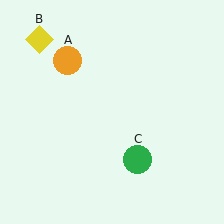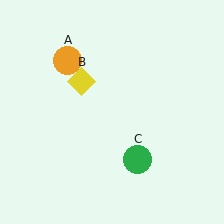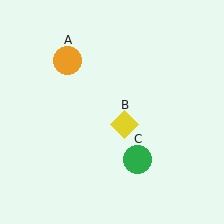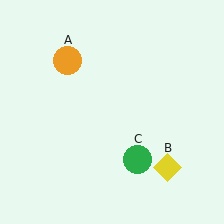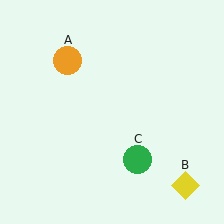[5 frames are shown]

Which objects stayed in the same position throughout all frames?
Orange circle (object A) and green circle (object C) remained stationary.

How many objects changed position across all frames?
1 object changed position: yellow diamond (object B).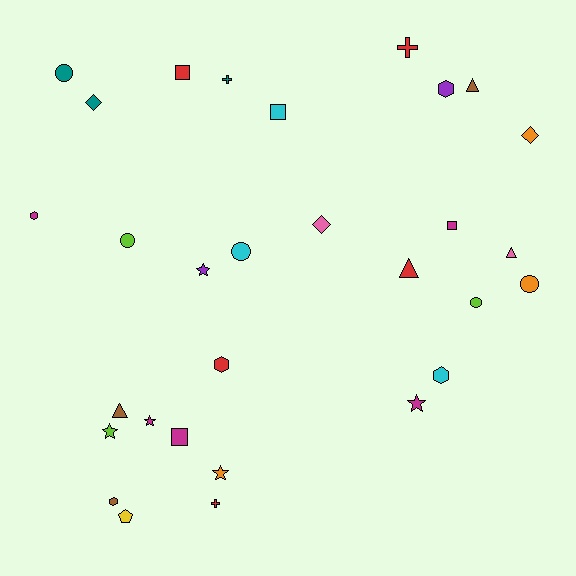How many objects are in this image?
There are 30 objects.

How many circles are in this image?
There are 5 circles.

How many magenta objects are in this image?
There are 5 magenta objects.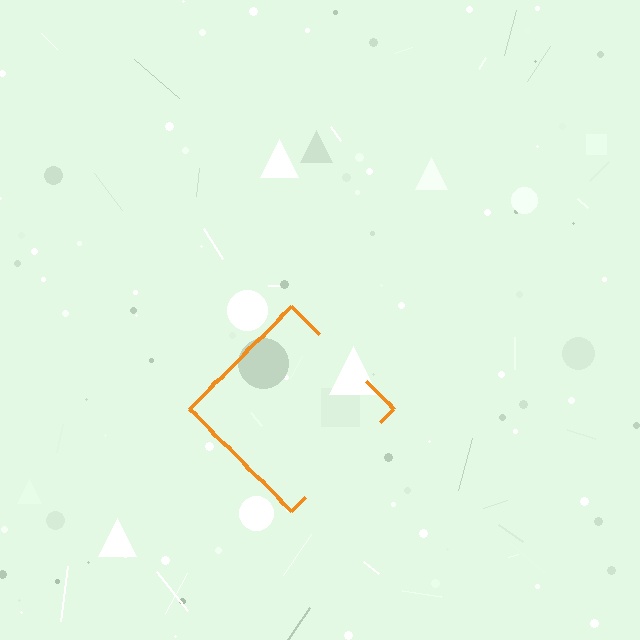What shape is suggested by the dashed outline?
The dashed outline suggests a diamond.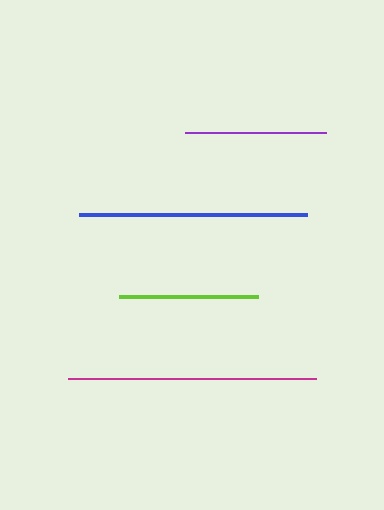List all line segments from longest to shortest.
From longest to shortest: magenta, blue, purple, lime.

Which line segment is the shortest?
The lime line is the shortest at approximately 139 pixels.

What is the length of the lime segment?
The lime segment is approximately 139 pixels long.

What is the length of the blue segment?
The blue segment is approximately 228 pixels long.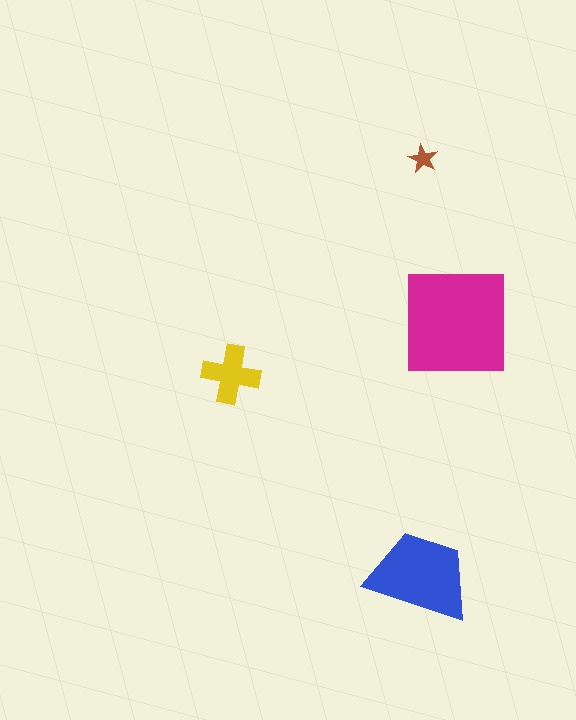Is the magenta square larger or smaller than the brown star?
Larger.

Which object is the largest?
The magenta square.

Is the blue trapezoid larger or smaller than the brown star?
Larger.